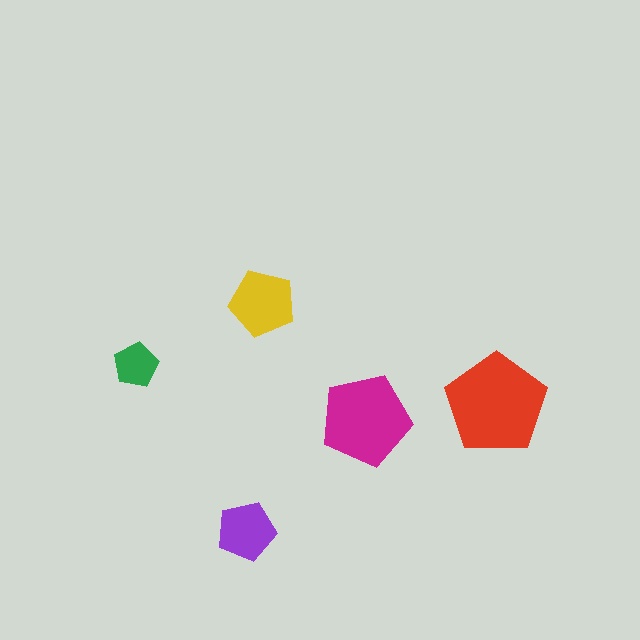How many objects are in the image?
There are 5 objects in the image.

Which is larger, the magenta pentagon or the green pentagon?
The magenta one.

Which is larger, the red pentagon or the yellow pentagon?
The red one.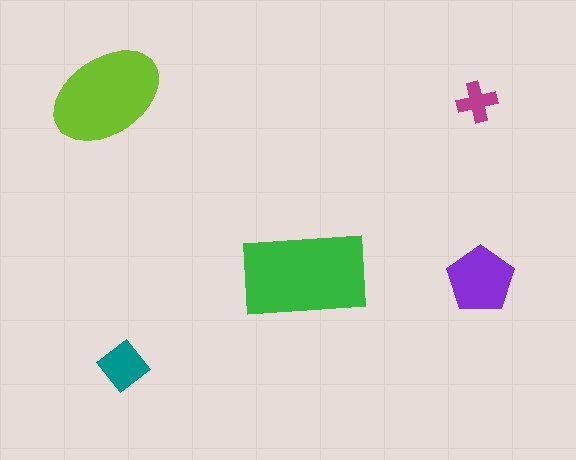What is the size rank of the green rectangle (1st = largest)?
1st.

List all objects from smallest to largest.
The magenta cross, the teal diamond, the purple pentagon, the lime ellipse, the green rectangle.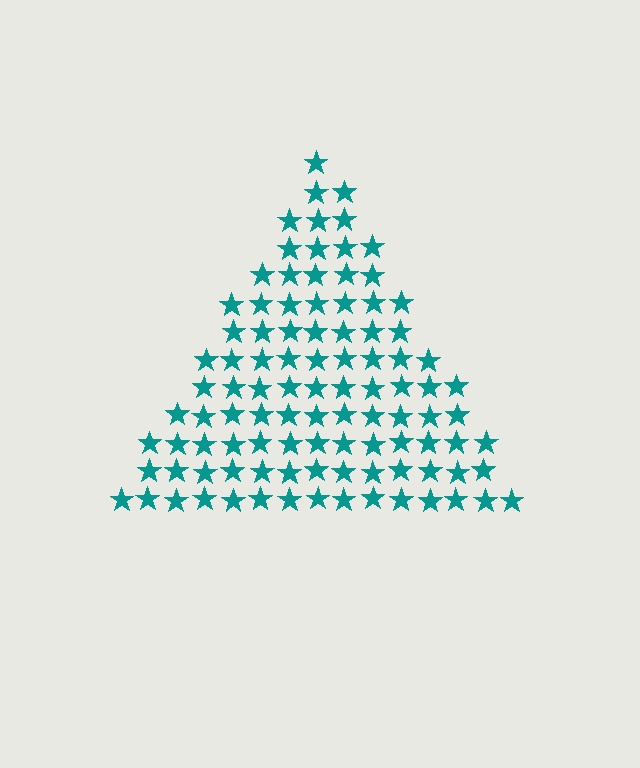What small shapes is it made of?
It is made of small stars.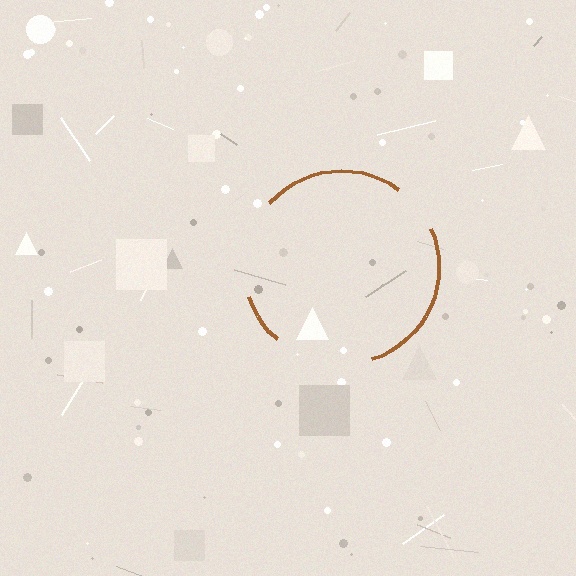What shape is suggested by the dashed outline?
The dashed outline suggests a circle.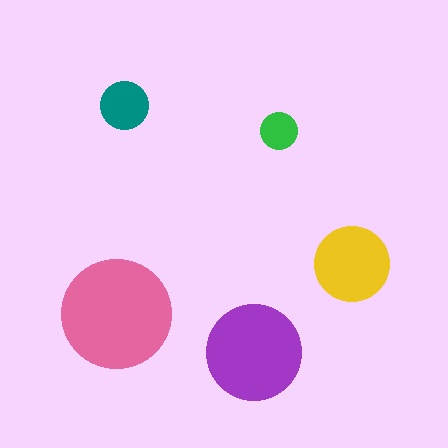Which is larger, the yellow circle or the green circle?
The yellow one.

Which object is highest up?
The teal circle is topmost.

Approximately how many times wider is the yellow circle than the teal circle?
About 1.5 times wider.